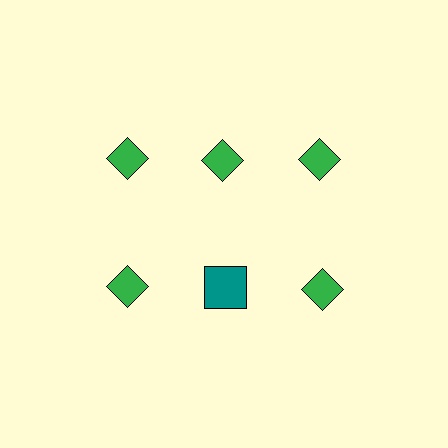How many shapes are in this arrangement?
There are 6 shapes arranged in a grid pattern.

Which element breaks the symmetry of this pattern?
The teal square in the second row, second from left column breaks the symmetry. All other shapes are green diamonds.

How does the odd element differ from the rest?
It differs in both color (teal instead of green) and shape (square instead of diamond).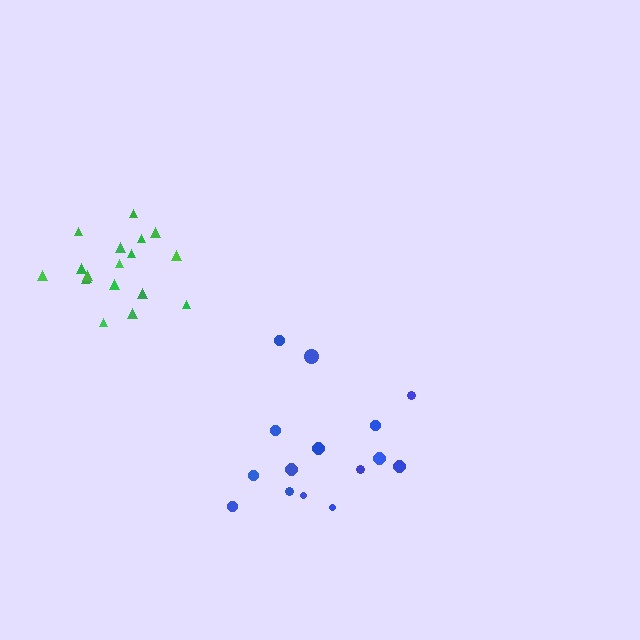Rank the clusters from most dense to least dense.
green, blue.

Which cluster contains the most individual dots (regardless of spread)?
Green (18).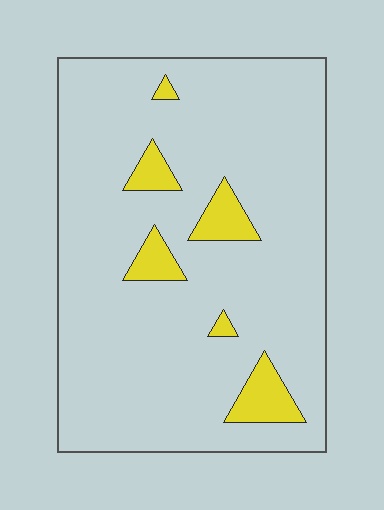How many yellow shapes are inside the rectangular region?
6.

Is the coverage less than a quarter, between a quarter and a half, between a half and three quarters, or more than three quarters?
Less than a quarter.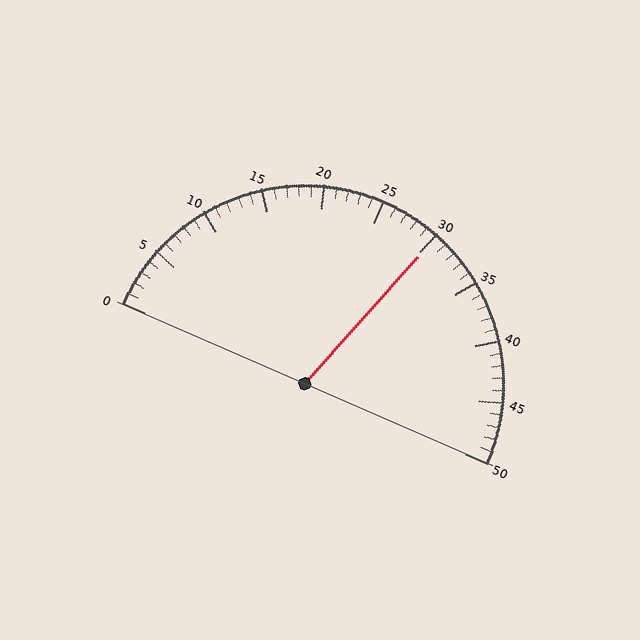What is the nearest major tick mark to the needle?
The nearest major tick mark is 30.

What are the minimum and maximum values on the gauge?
The gauge ranges from 0 to 50.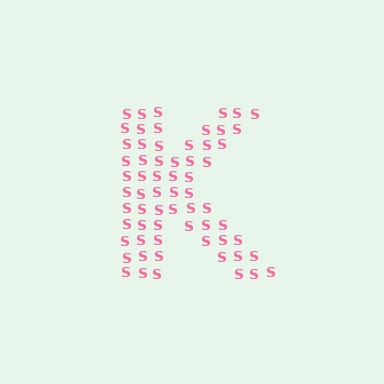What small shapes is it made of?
It is made of small letter S's.